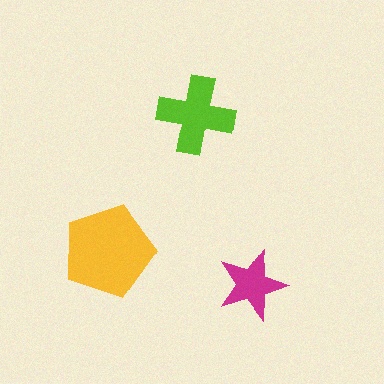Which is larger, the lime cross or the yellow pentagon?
The yellow pentagon.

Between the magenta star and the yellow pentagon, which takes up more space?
The yellow pentagon.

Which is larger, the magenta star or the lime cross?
The lime cross.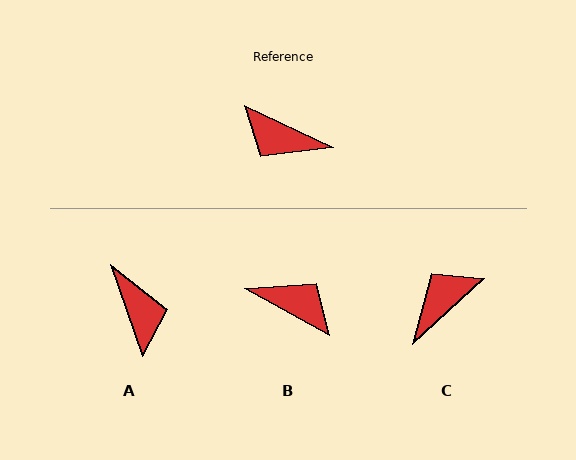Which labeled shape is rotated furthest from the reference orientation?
B, about 177 degrees away.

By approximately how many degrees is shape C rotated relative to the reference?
Approximately 112 degrees clockwise.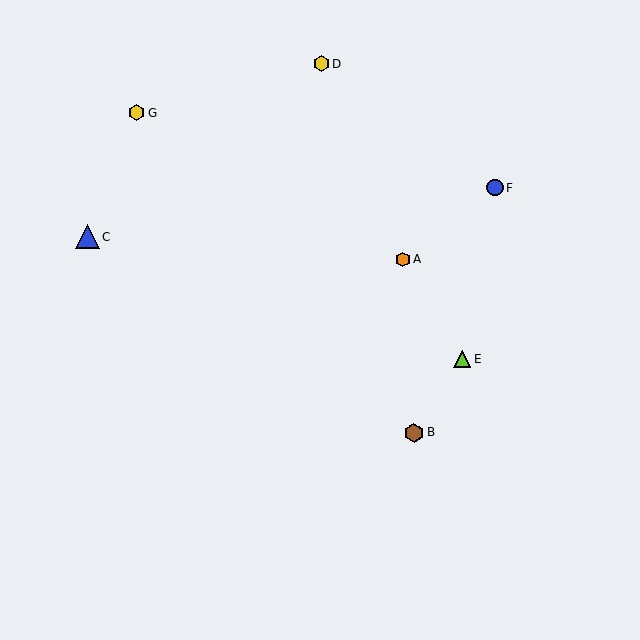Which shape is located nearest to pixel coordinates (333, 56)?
The yellow hexagon (labeled D) at (321, 64) is nearest to that location.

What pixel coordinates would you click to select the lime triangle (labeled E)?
Click at (463, 359) to select the lime triangle E.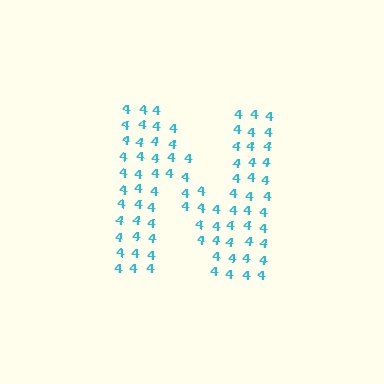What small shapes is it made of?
It is made of small digit 4's.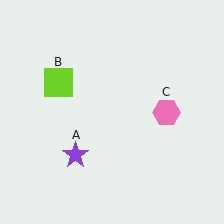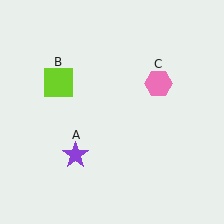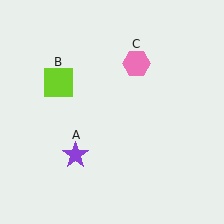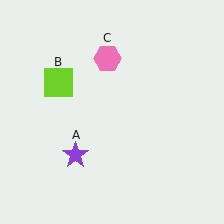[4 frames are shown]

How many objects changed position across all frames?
1 object changed position: pink hexagon (object C).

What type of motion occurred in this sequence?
The pink hexagon (object C) rotated counterclockwise around the center of the scene.